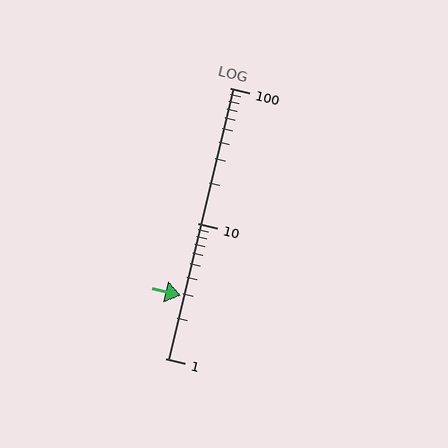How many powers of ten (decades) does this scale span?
The scale spans 2 decades, from 1 to 100.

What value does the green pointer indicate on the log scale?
The pointer indicates approximately 2.9.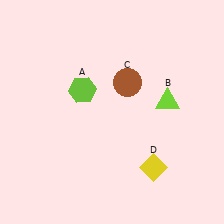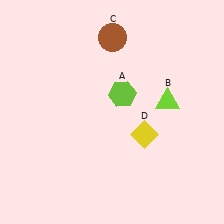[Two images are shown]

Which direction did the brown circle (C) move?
The brown circle (C) moved up.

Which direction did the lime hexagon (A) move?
The lime hexagon (A) moved right.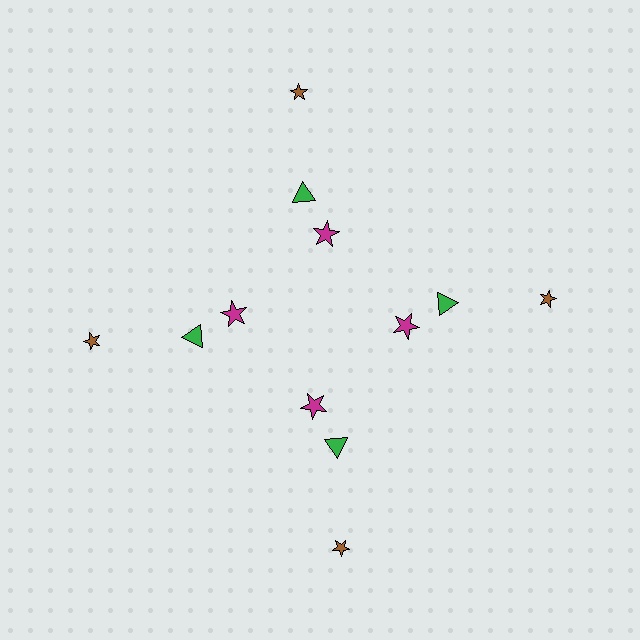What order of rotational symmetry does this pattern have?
This pattern has 4-fold rotational symmetry.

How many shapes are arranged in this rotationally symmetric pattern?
There are 12 shapes, arranged in 4 groups of 3.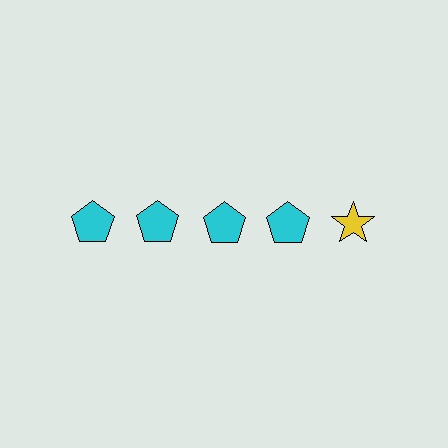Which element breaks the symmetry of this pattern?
The yellow star in the top row, rightmost column breaks the symmetry. All other shapes are cyan pentagons.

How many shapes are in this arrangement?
There are 5 shapes arranged in a grid pattern.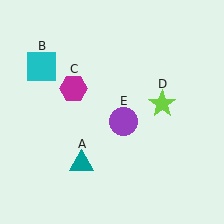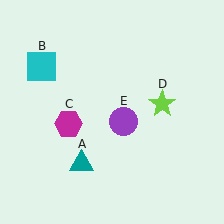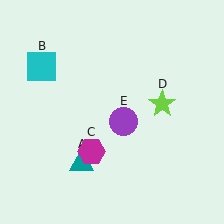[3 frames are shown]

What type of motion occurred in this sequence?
The magenta hexagon (object C) rotated counterclockwise around the center of the scene.